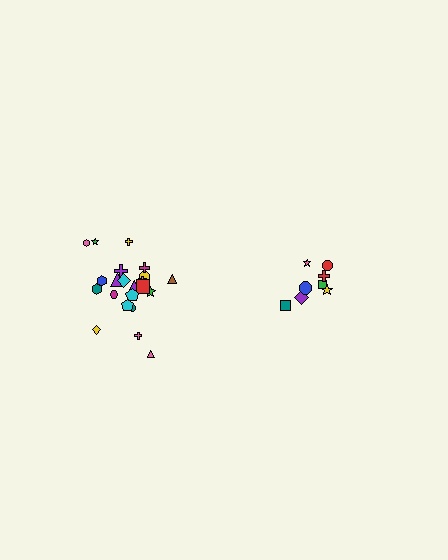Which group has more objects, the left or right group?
The left group.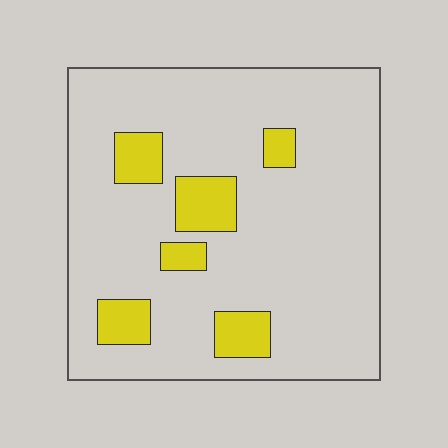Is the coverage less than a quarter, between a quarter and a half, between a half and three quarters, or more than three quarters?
Less than a quarter.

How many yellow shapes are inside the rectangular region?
6.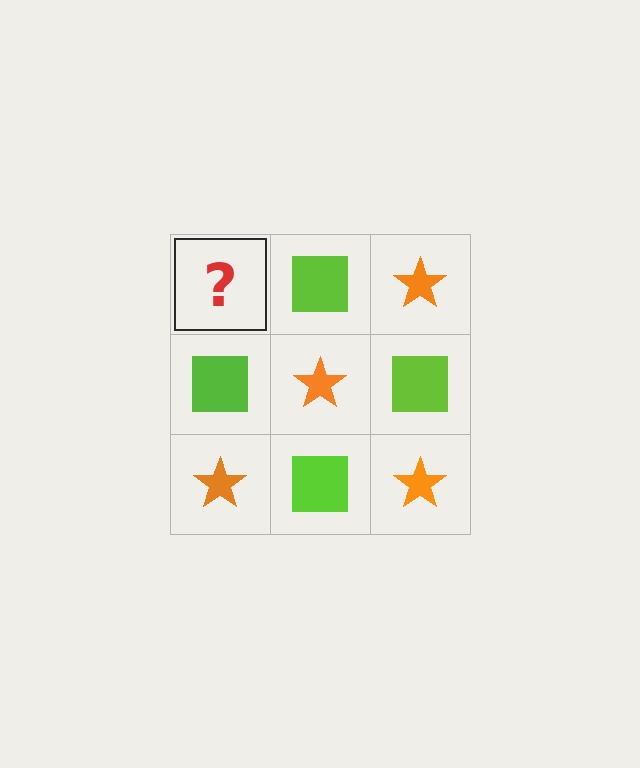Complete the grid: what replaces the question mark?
The question mark should be replaced with an orange star.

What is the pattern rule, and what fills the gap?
The rule is that it alternates orange star and lime square in a checkerboard pattern. The gap should be filled with an orange star.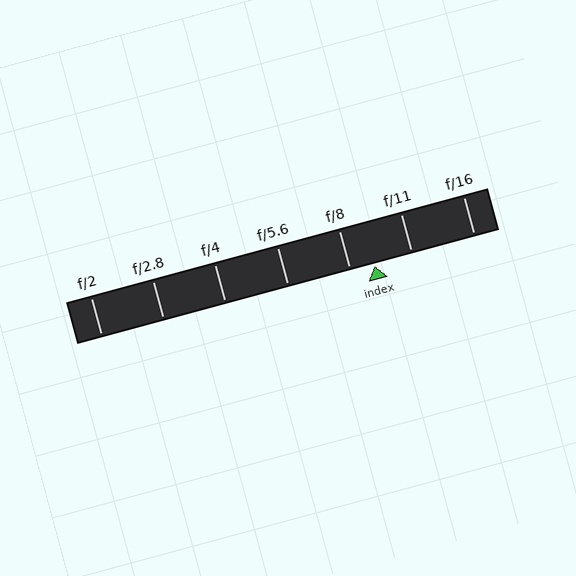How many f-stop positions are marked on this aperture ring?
There are 7 f-stop positions marked.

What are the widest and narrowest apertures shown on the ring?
The widest aperture shown is f/2 and the narrowest is f/16.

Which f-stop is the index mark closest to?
The index mark is closest to f/8.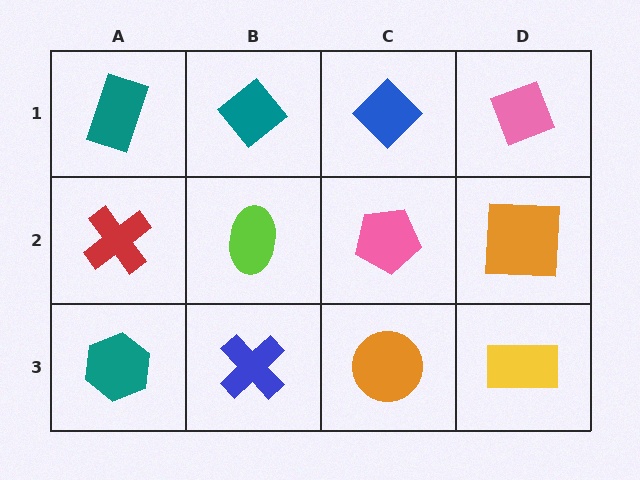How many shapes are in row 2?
4 shapes.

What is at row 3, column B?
A blue cross.